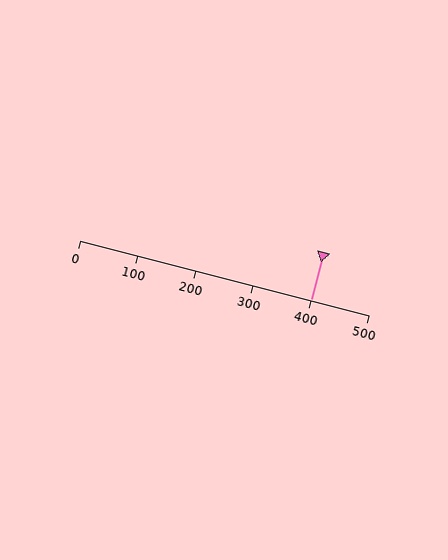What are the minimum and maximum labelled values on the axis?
The axis runs from 0 to 500.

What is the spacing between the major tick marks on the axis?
The major ticks are spaced 100 apart.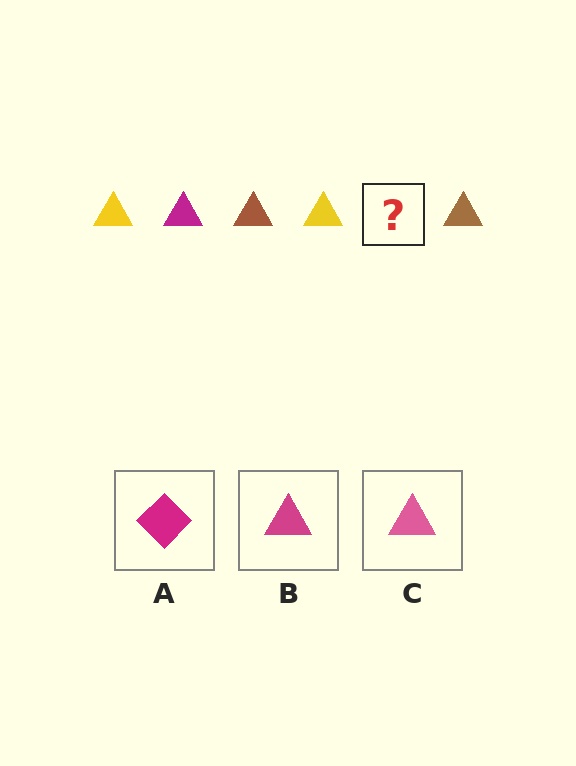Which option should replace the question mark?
Option B.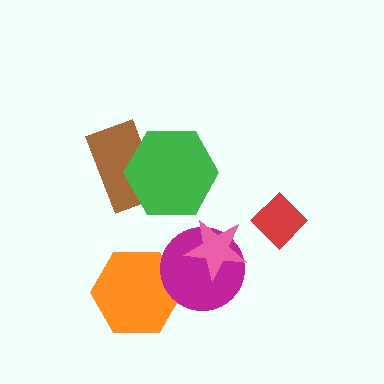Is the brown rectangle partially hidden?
Yes, it is partially covered by another shape.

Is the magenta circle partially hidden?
Yes, it is partially covered by another shape.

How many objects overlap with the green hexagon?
1 object overlaps with the green hexagon.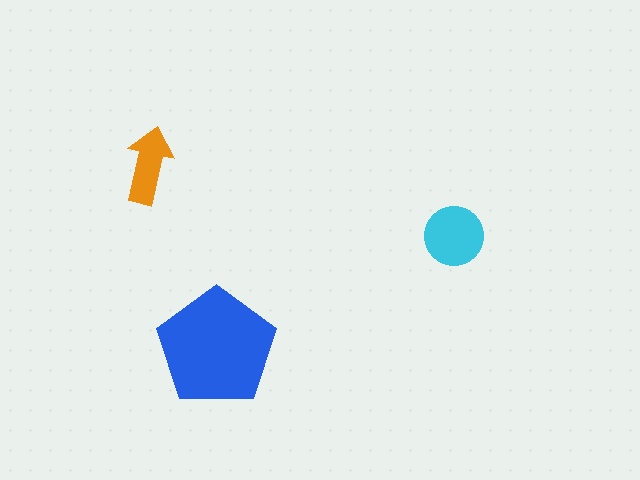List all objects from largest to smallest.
The blue pentagon, the cyan circle, the orange arrow.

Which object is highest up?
The orange arrow is topmost.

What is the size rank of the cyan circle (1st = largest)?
2nd.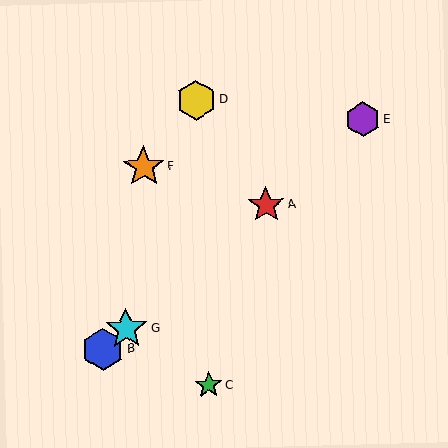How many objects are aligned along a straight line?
4 objects (A, B, E, G) are aligned along a straight line.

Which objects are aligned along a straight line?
Objects A, B, E, G are aligned along a straight line.